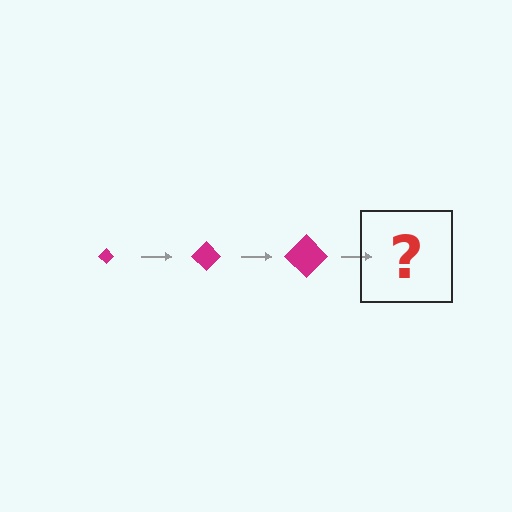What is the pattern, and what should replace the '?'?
The pattern is that the diamond gets progressively larger each step. The '?' should be a magenta diamond, larger than the previous one.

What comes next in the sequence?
The next element should be a magenta diamond, larger than the previous one.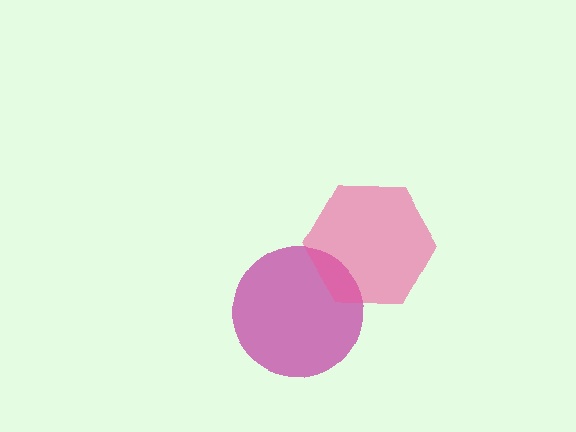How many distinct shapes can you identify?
There are 2 distinct shapes: a magenta circle, a pink hexagon.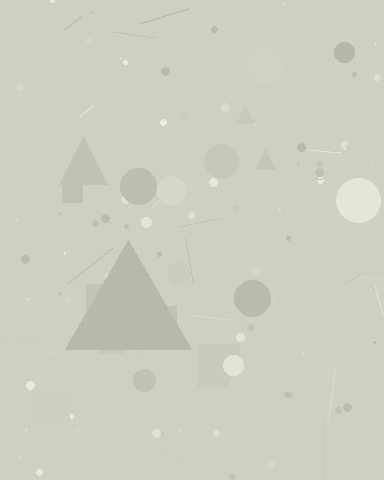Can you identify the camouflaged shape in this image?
The camouflaged shape is a triangle.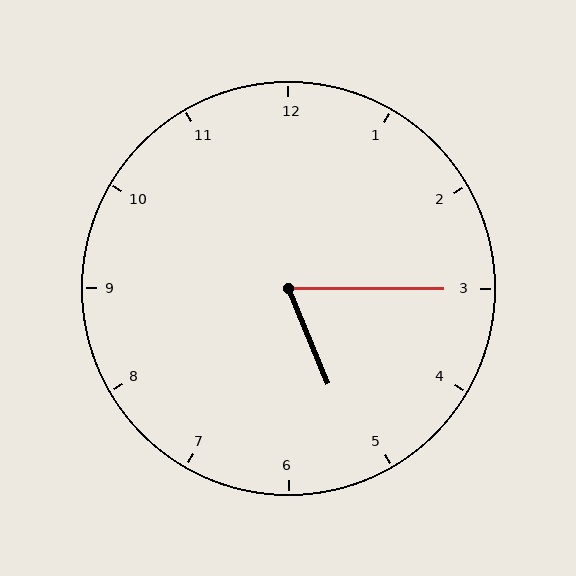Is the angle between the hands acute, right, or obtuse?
It is acute.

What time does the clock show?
5:15.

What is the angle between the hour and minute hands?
Approximately 68 degrees.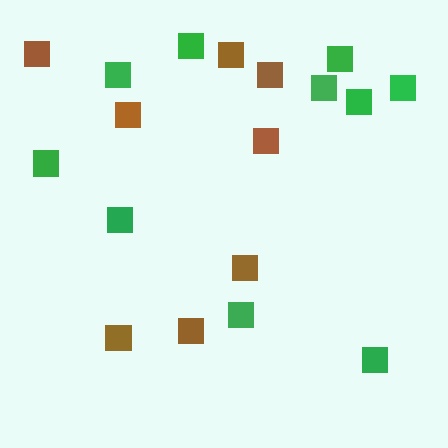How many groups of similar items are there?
There are 2 groups: one group of green squares (10) and one group of brown squares (8).